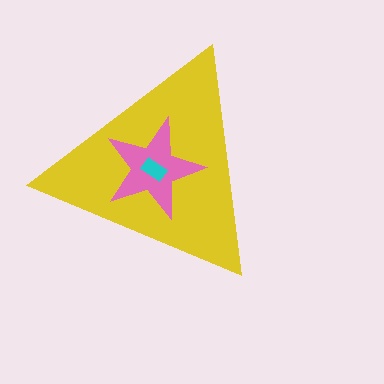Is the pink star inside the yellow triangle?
Yes.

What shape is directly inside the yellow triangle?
The pink star.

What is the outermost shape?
The yellow triangle.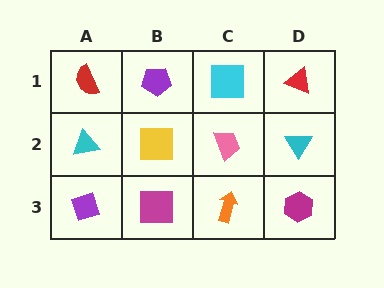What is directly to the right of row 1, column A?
A purple pentagon.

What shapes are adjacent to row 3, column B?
A yellow square (row 2, column B), a purple diamond (row 3, column A), an orange arrow (row 3, column C).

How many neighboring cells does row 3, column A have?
2.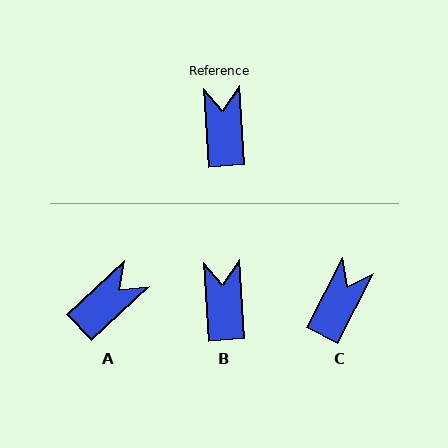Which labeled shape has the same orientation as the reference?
B.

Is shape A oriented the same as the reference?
No, it is off by about 51 degrees.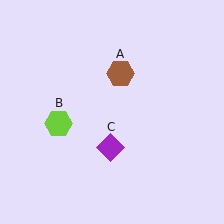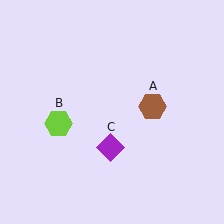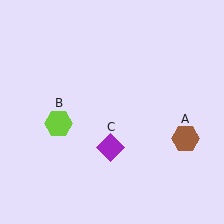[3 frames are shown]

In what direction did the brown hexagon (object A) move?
The brown hexagon (object A) moved down and to the right.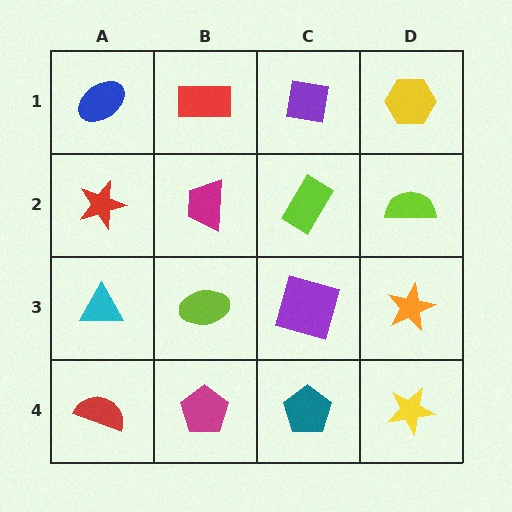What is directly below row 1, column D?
A lime semicircle.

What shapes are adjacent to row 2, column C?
A purple square (row 1, column C), a purple square (row 3, column C), a magenta trapezoid (row 2, column B), a lime semicircle (row 2, column D).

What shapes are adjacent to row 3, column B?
A magenta trapezoid (row 2, column B), a magenta pentagon (row 4, column B), a cyan triangle (row 3, column A), a purple square (row 3, column C).